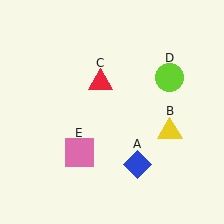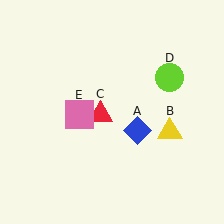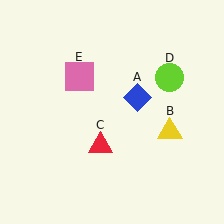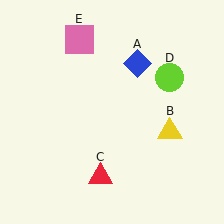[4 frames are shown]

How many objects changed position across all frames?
3 objects changed position: blue diamond (object A), red triangle (object C), pink square (object E).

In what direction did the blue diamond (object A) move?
The blue diamond (object A) moved up.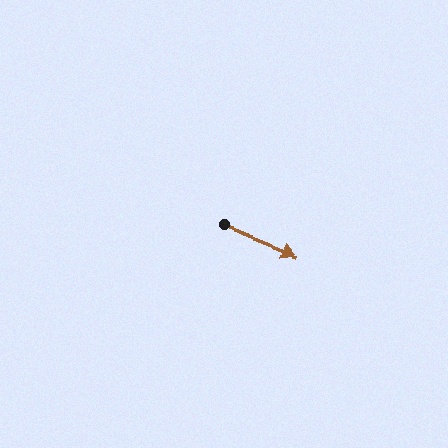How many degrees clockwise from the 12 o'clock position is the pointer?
Approximately 112 degrees.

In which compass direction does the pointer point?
East.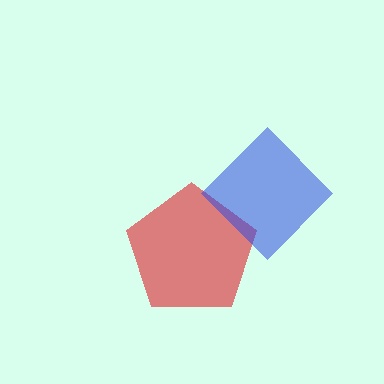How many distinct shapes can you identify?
There are 2 distinct shapes: a red pentagon, a blue diamond.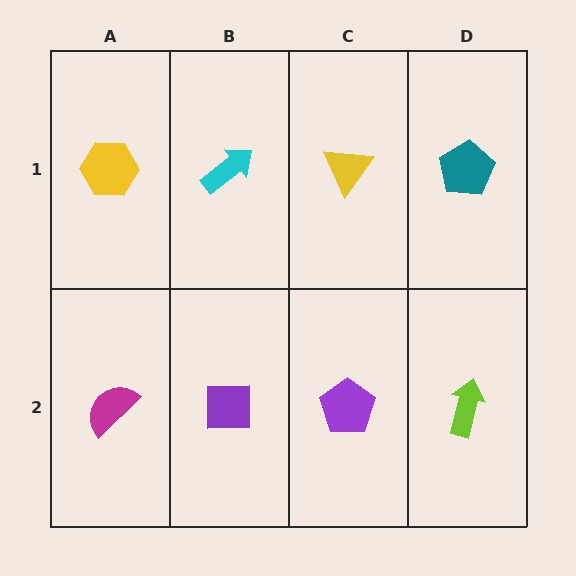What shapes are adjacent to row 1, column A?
A magenta semicircle (row 2, column A), a cyan arrow (row 1, column B).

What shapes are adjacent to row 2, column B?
A cyan arrow (row 1, column B), a magenta semicircle (row 2, column A), a purple pentagon (row 2, column C).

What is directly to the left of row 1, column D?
A yellow triangle.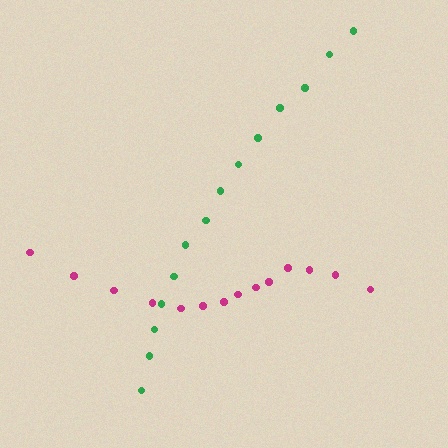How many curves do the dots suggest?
There are 2 distinct paths.